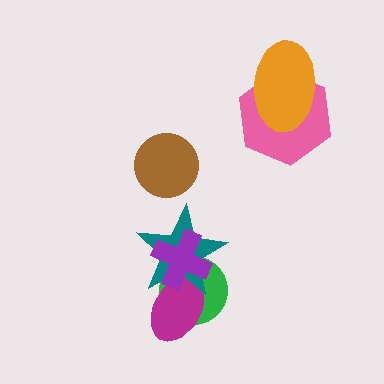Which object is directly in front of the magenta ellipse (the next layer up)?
The teal star is directly in front of the magenta ellipse.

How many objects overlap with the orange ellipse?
1 object overlaps with the orange ellipse.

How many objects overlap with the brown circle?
0 objects overlap with the brown circle.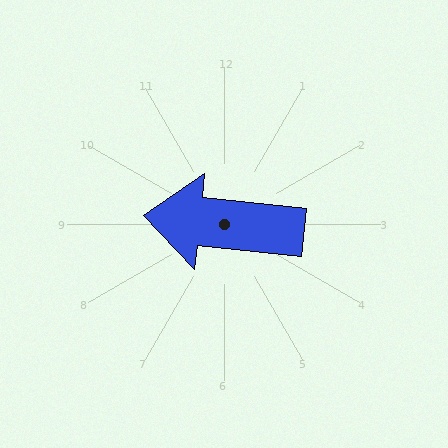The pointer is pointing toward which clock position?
Roughly 9 o'clock.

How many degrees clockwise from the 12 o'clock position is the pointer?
Approximately 276 degrees.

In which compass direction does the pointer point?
West.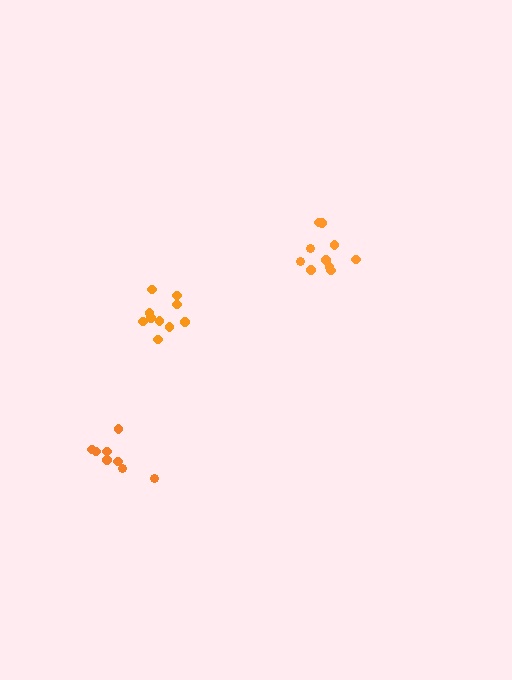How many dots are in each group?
Group 1: 10 dots, Group 2: 8 dots, Group 3: 10 dots (28 total).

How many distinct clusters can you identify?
There are 3 distinct clusters.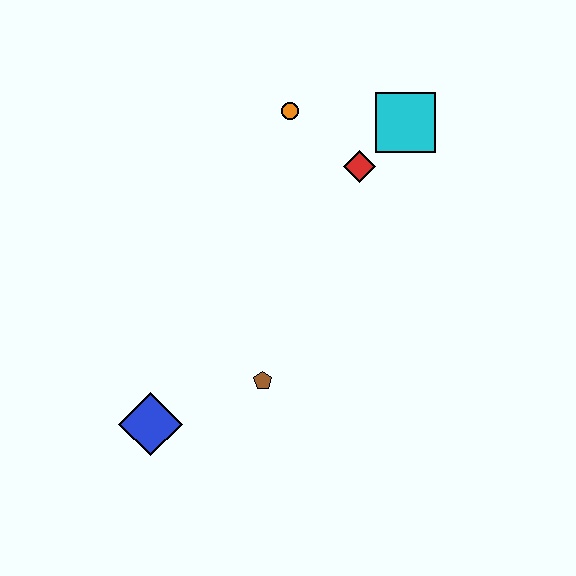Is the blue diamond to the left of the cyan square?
Yes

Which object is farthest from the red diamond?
The blue diamond is farthest from the red diamond.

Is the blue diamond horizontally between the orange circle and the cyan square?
No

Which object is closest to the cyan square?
The red diamond is closest to the cyan square.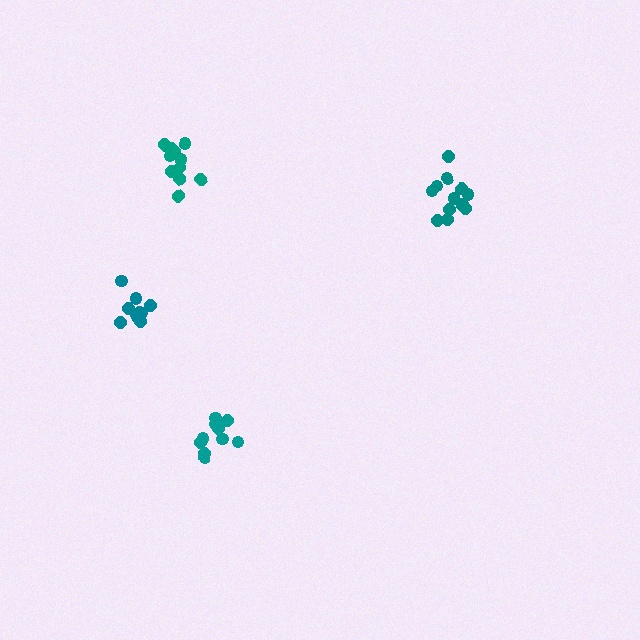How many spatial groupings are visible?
There are 4 spatial groupings.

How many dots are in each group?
Group 1: 10 dots, Group 2: 12 dots, Group 3: 10 dots, Group 4: 12 dots (44 total).